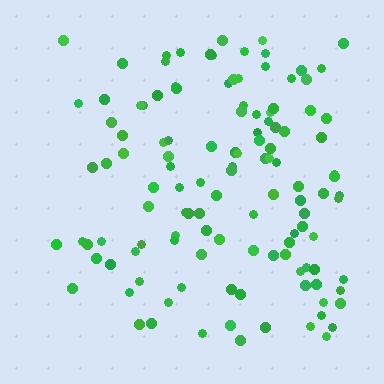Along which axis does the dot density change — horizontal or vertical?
Horizontal.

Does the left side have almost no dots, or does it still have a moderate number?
Still a moderate number, just noticeably fewer than the right.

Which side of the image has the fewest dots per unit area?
The left.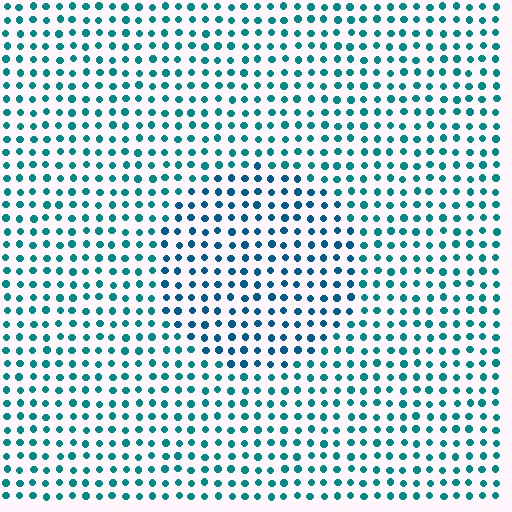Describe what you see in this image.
The image is filled with small teal elements in a uniform arrangement. A circle-shaped region is visible where the elements are tinted to a slightly different hue, forming a subtle color boundary.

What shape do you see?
I see a circle.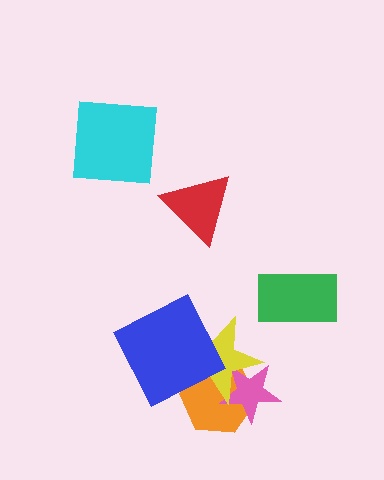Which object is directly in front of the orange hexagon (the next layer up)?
The pink star is directly in front of the orange hexagon.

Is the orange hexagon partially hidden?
Yes, it is partially covered by another shape.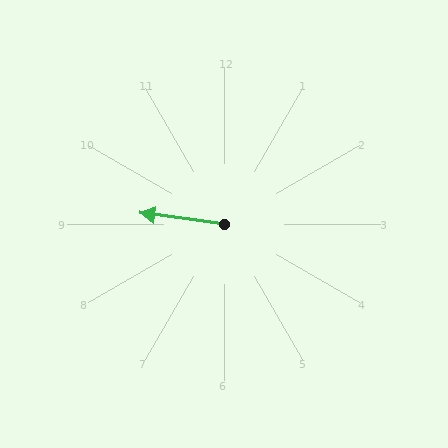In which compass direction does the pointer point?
West.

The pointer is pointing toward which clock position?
Roughly 9 o'clock.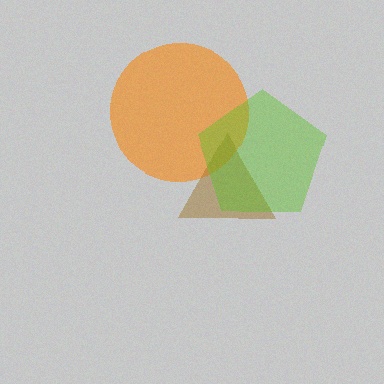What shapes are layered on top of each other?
The layered shapes are: an orange circle, a brown triangle, a lime pentagon.